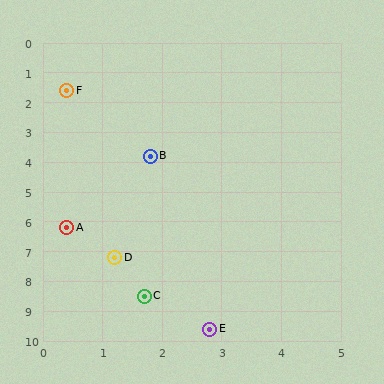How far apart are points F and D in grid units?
Points F and D are about 5.7 grid units apart.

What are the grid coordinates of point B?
Point B is at approximately (1.8, 3.8).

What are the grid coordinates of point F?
Point F is at approximately (0.4, 1.6).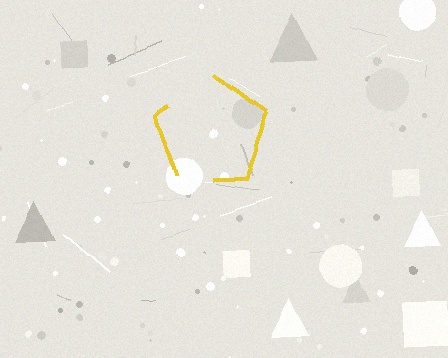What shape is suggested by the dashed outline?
The dashed outline suggests a pentagon.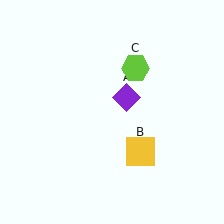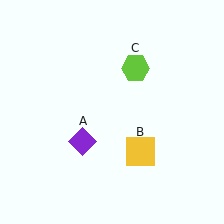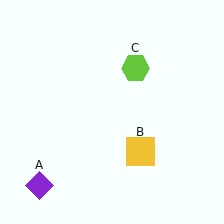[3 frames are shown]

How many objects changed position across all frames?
1 object changed position: purple diamond (object A).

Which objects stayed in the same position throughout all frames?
Yellow square (object B) and lime hexagon (object C) remained stationary.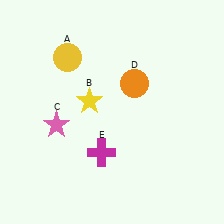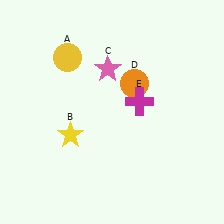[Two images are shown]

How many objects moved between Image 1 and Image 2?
3 objects moved between the two images.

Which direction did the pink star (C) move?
The pink star (C) moved up.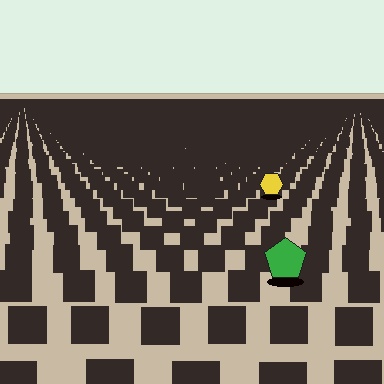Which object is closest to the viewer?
The green pentagon is closest. The texture marks near it are larger and more spread out.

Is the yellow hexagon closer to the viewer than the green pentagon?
No. The green pentagon is closer — you can tell from the texture gradient: the ground texture is coarser near it.